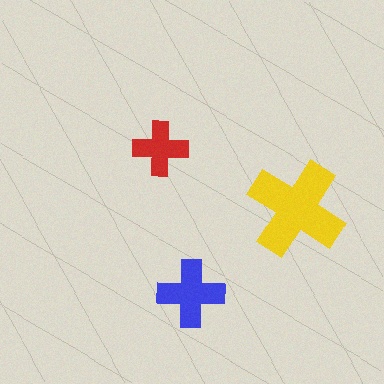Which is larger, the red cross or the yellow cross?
The yellow one.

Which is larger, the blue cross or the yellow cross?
The yellow one.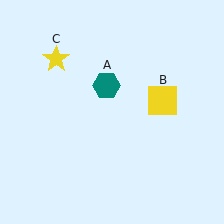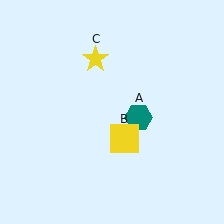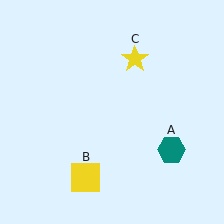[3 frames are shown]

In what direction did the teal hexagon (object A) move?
The teal hexagon (object A) moved down and to the right.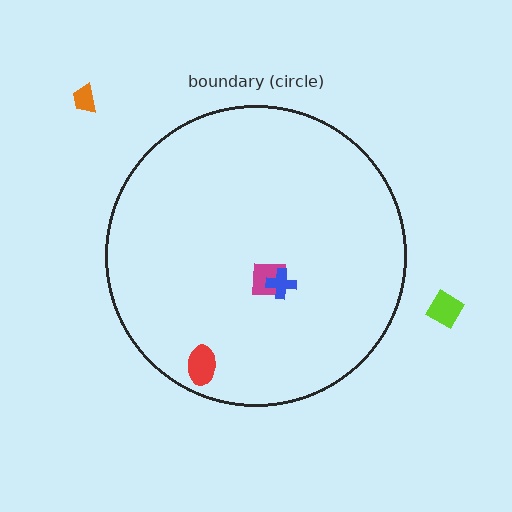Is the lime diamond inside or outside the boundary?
Outside.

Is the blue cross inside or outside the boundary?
Inside.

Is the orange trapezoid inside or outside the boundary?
Outside.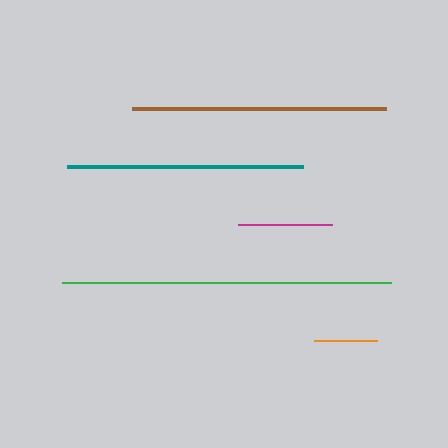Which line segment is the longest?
The green line is the longest at approximately 329 pixels.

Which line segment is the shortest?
The orange line is the shortest at approximately 62 pixels.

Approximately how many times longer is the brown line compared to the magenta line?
The brown line is approximately 2.7 times the length of the magenta line.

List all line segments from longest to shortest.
From longest to shortest: green, brown, teal, magenta, orange.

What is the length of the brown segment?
The brown segment is approximately 254 pixels long.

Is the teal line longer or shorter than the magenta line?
The teal line is longer than the magenta line.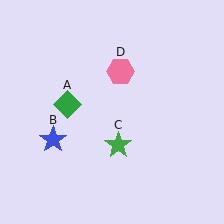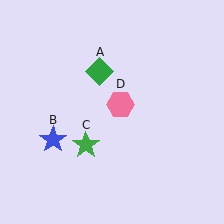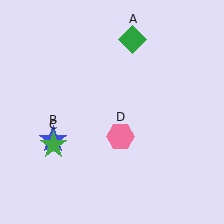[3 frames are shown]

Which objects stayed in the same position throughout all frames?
Blue star (object B) remained stationary.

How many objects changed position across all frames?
3 objects changed position: green diamond (object A), green star (object C), pink hexagon (object D).